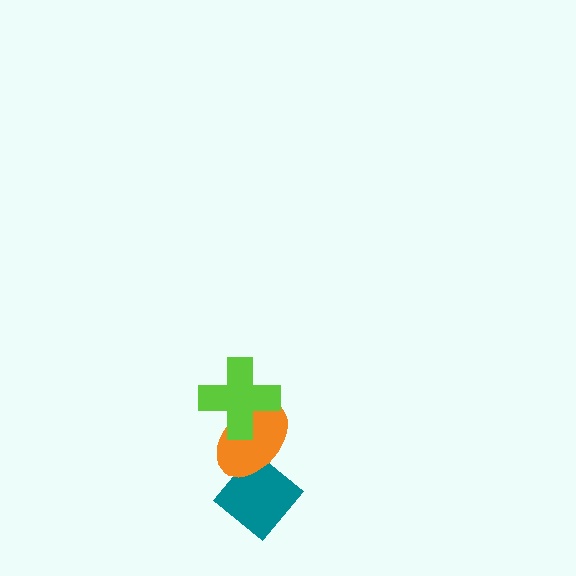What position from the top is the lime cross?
The lime cross is 1st from the top.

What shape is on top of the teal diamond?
The orange ellipse is on top of the teal diamond.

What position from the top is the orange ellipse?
The orange ellipse is 2nd from the top.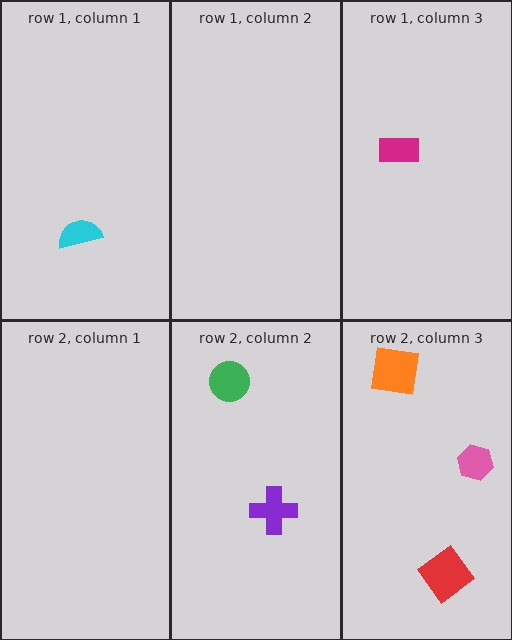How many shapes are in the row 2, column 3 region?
3.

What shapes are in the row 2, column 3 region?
The orange square, the red diamond, the pink hexagon.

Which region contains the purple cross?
The row 2, column 2 region.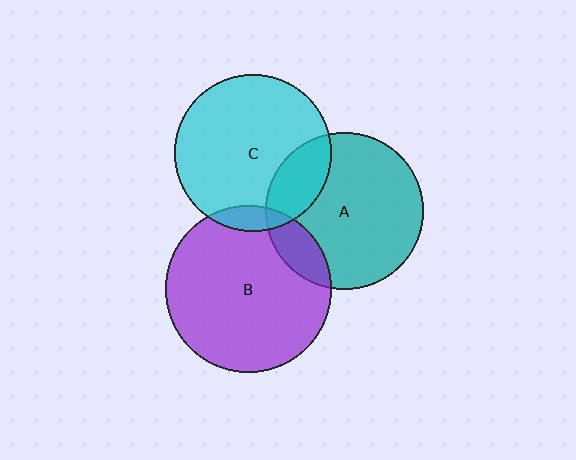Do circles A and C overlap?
Yes.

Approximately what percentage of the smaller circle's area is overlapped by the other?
Approximately 20%.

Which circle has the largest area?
Circle B (purple).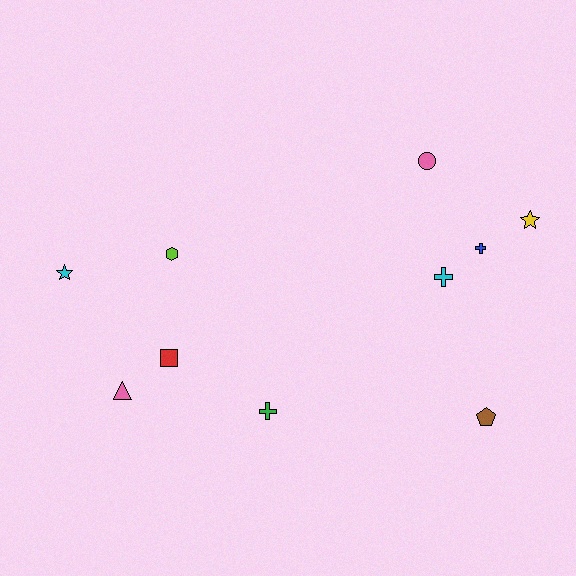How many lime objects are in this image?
There is 1 lime object.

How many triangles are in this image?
There is 1 triangle.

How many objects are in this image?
There are 10 objects.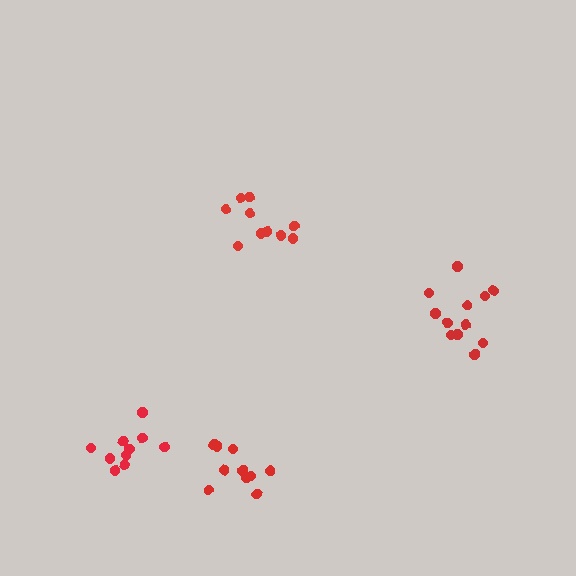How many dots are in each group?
Group 1: 10 dots, Group 2: 10 dots, Group 3: 10 dots, Group 4: 12 dots (42 total).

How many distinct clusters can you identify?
There are 4 distinct clusters.